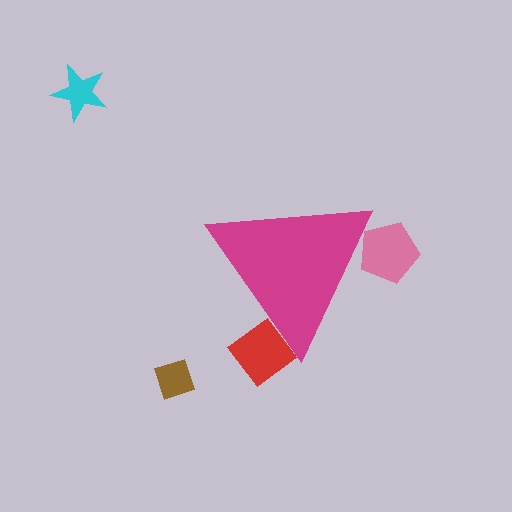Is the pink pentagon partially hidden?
Yes, the pink pentagon is partially hidden behind the magenta triangle.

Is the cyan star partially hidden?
No, the cyan star is fully visible.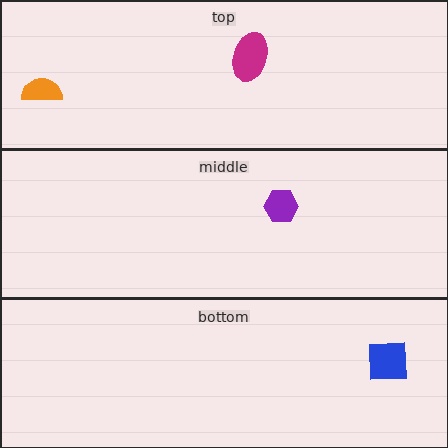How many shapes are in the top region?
2.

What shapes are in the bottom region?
The blue square.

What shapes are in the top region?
The orange semicircle, the magenta ellipse.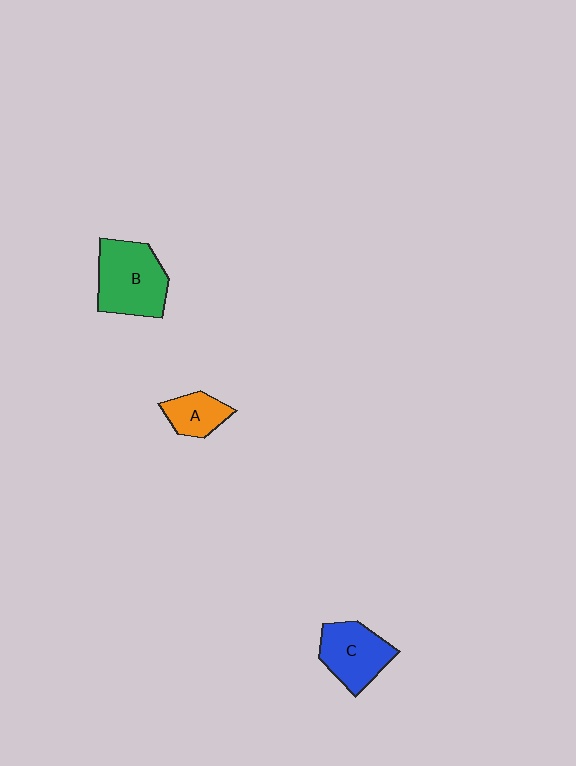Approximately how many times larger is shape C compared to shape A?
Approximately 1.6 times.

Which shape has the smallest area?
Shape A (orange).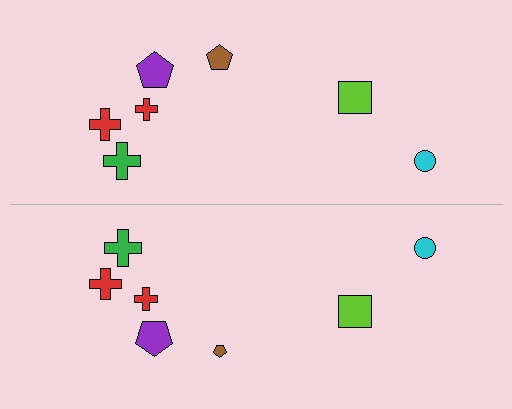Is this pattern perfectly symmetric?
No, the pattern is not perfectly symmetric. The brown pentagon on the bottom side has a different size than its mirror counterpart.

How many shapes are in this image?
There are 14 shapes in this image.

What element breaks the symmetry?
The brown pentagon on the bottom side has a different size than its mirror counterpart.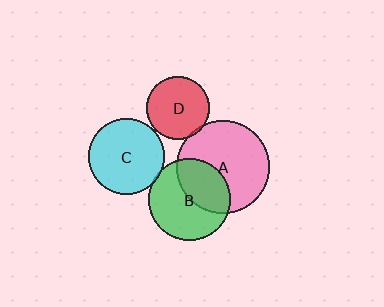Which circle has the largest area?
Circle A (pink).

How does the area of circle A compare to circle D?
Approximately 2.2 times.